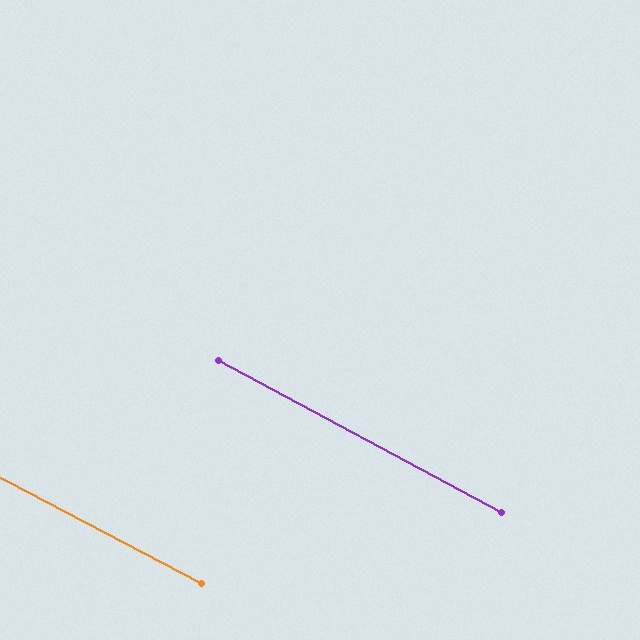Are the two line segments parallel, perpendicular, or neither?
Parallel — their directions differ by only 0.6°.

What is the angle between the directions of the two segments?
Approximately 1 degree.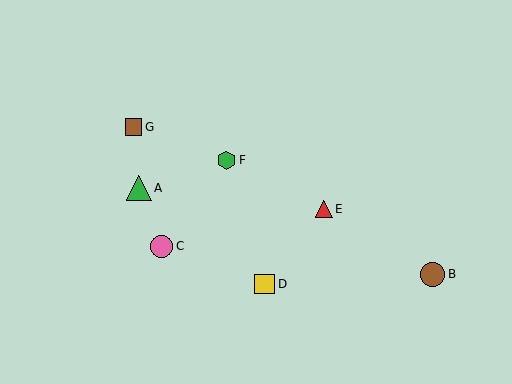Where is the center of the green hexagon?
The center of the green hexagon is at (227, 160).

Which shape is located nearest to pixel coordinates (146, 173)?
The green triangle (labeled A) at (139, 188) is nearest to that location.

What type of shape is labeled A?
Shape A is a green triangle.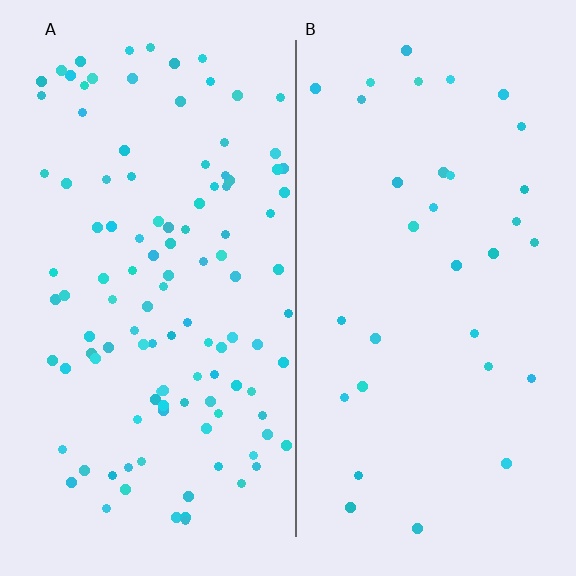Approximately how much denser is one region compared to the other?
Approximately 3.4× — region A over region B.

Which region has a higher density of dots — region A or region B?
A (the left).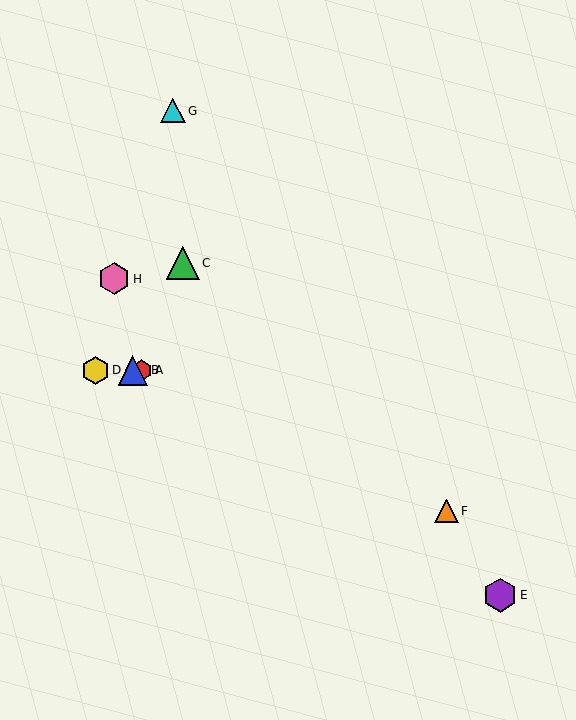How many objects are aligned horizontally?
3 objects (A, B, D) are aligned horizontally.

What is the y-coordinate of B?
Object B is at y≈370.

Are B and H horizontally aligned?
No, B is at y≈370 and H is at y≈279.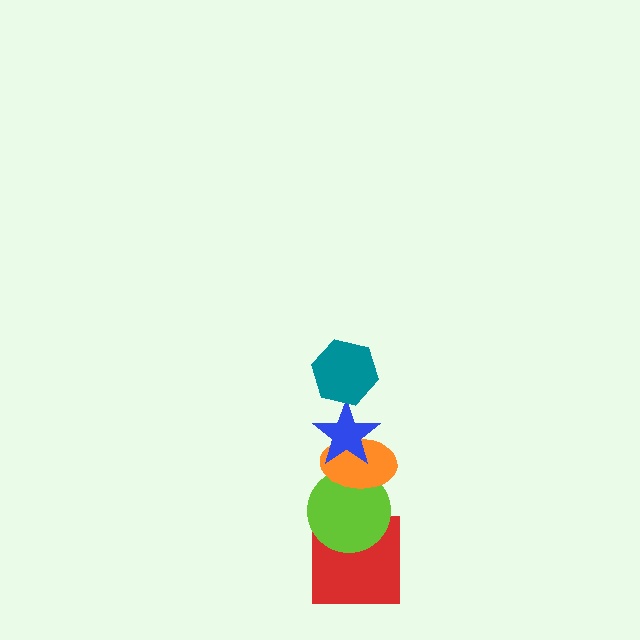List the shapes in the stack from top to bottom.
From top to bottom: the teal hexagon, the blue star, the orange ellipse, the lime circle, the red square.